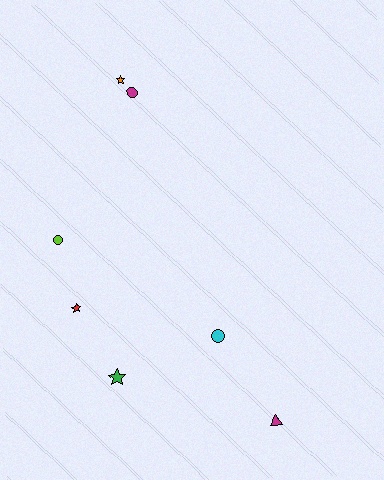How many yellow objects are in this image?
There are no yellow objects.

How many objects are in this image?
There are 7 objects.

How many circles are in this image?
There are 3 circles.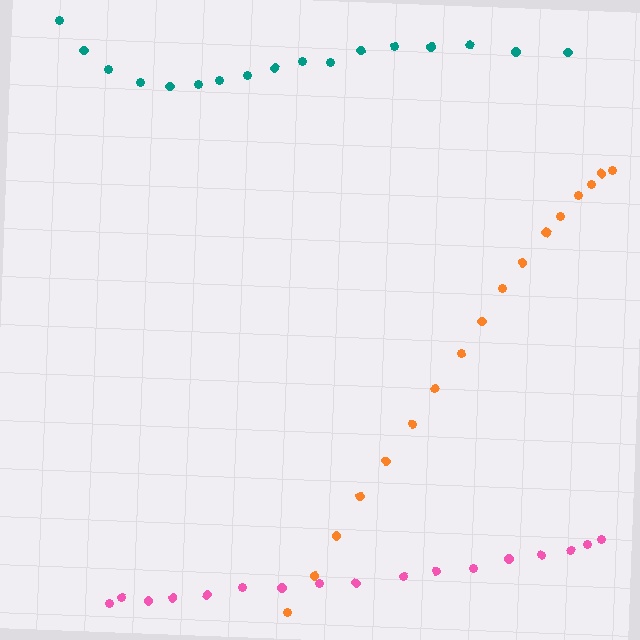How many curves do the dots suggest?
There are 3 distinct paths.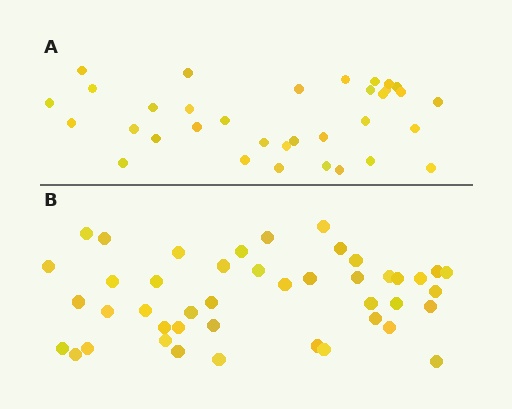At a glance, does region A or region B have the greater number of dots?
Region B (the bottom region) has more dots.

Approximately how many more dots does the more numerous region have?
Region B has roughly 10 or so more dots than region A.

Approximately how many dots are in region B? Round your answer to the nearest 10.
About 40 dots. (The exact count is 44, which rounds to 40.)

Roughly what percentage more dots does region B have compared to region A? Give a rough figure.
About 30% more.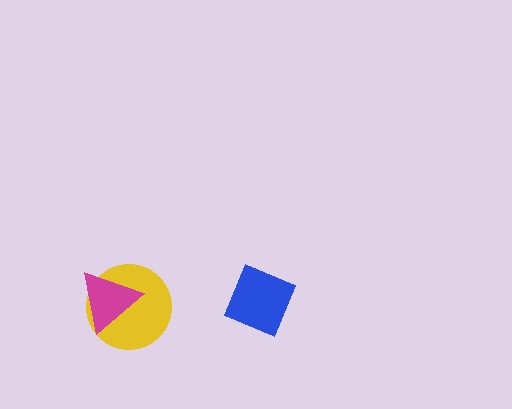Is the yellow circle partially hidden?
Yes, it is partially covered by another shape.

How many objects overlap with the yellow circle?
1 object overlaps with the yellow circle.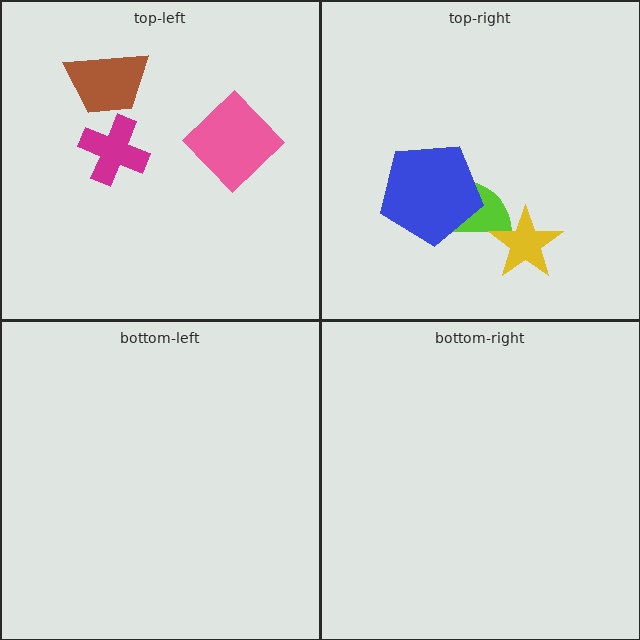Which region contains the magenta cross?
The top-left region.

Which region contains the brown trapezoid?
The top-left region.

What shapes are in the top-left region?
The magenta cross, the brown trapezoid, the pink diamond.